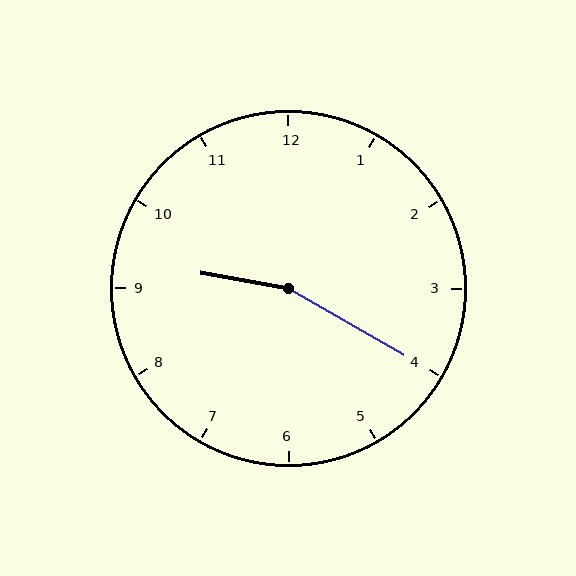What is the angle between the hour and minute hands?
Approximately 160 degrees.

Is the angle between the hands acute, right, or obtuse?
It is obtuse.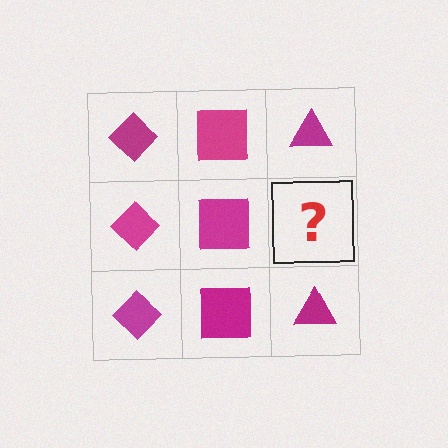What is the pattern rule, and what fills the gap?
The rule is that each column has a consistent shape. The gap should be filled with a magenta triangle.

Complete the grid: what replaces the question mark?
The question mark should be replaced with a magenta triangle.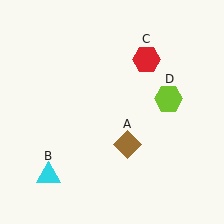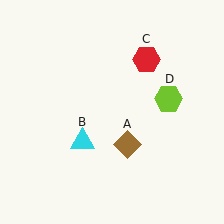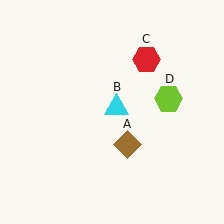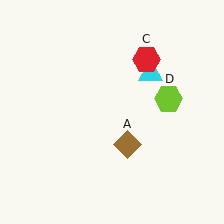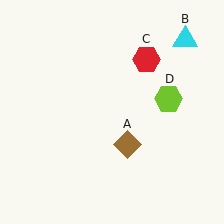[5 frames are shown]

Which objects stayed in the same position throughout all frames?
Brown diamond (object A) and red hexagon (object C) and lime hexagon (object D) remained stationary.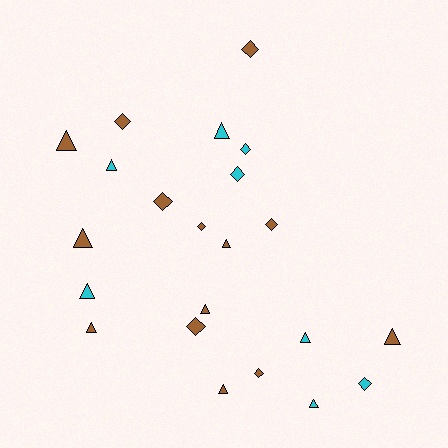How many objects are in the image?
There are 22 objects.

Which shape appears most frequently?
Triangle, with 12 objects.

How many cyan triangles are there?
There are 5 cyan triangles.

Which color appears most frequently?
Brown, with 14 objects.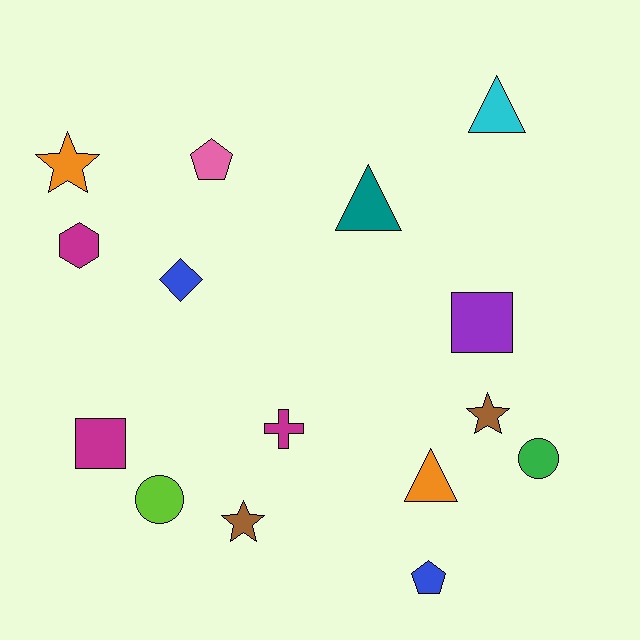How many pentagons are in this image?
There are 2 pentagons.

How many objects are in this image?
There are 15 objects.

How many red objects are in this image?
There are no red objects.